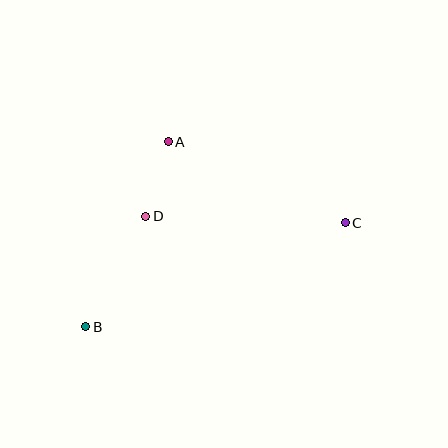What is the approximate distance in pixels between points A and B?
The distance between A and B is approximately 202 pixels.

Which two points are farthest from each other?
Points B and C are farthest from each other.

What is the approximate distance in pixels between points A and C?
The distance between A and C is approximately 194 pixels.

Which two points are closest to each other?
Points A and D are closest to each other.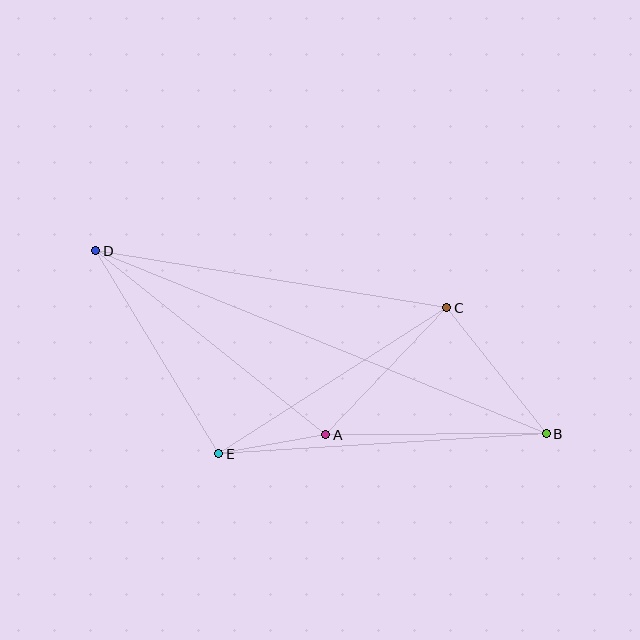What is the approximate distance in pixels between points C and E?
The distance between C and E is approximately 271 pixels.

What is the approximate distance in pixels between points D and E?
The distance between D and E is approximately 237 pixels.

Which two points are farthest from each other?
Points B and D are farthest from each other.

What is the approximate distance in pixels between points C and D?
The distance between C and D is approximately 355 pixels.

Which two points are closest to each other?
Points A and E are closest to each other.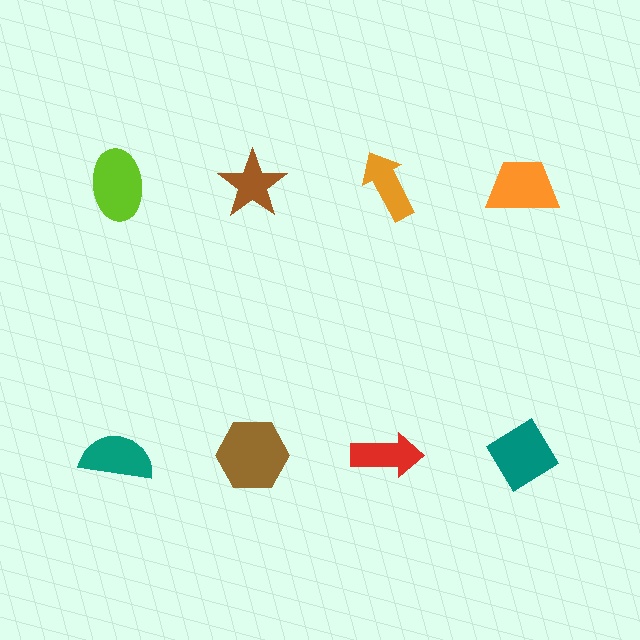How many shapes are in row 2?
4 shapes.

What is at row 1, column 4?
An orange trapezoid.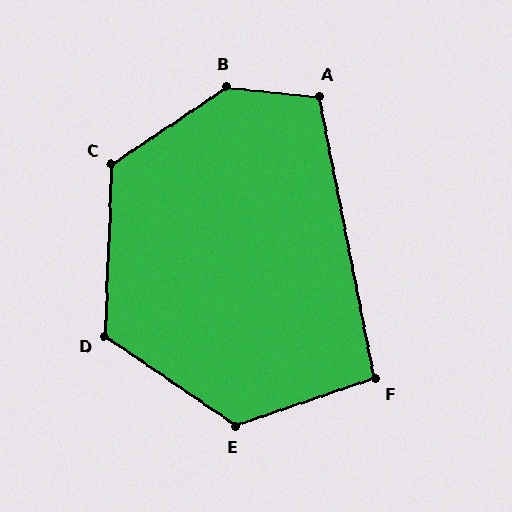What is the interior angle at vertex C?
Approximately 126 degrees (obtuse).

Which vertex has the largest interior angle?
B, at approximately 140 degrees.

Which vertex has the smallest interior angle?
F, at approximately 97 degrees.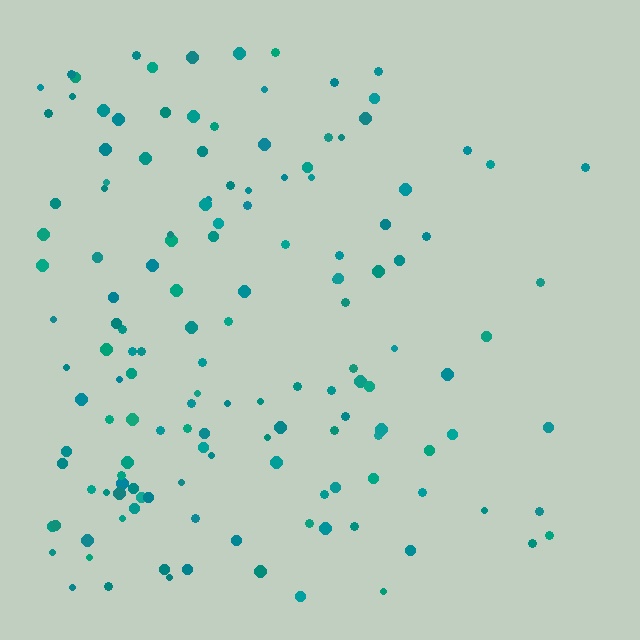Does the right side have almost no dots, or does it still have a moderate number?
Still a moderate number, just noticeably fewer than the left.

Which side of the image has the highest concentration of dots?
The left.